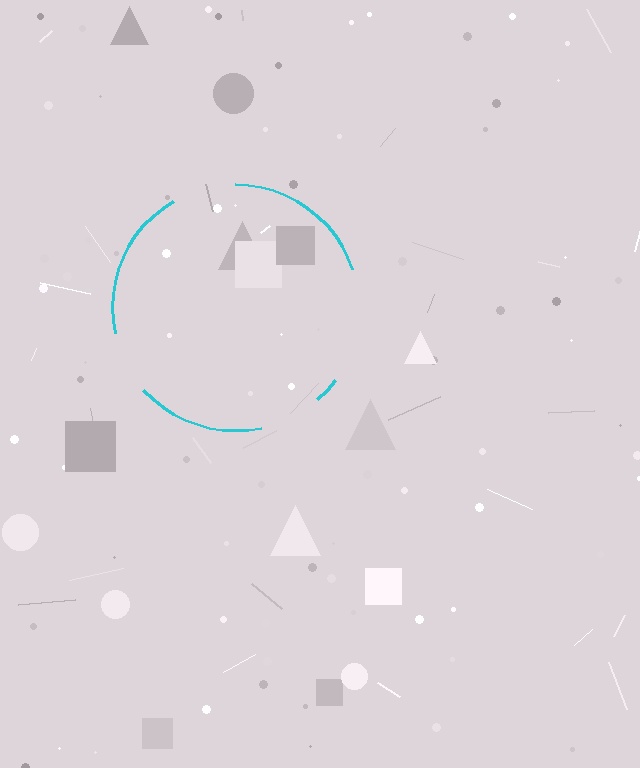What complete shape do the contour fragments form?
The contour fragments form a circle.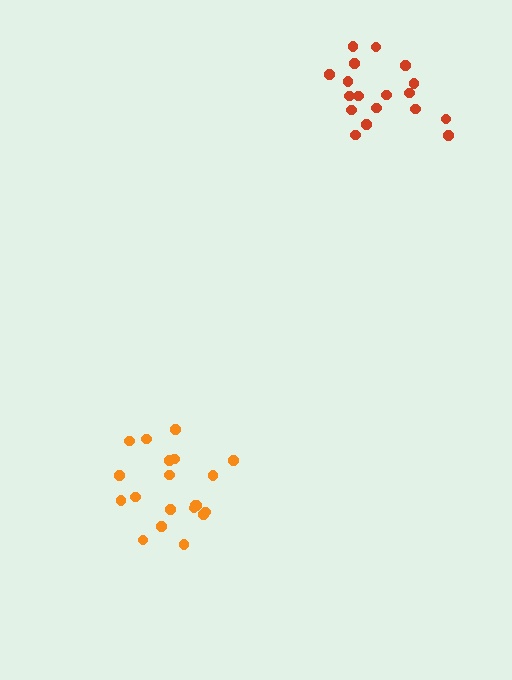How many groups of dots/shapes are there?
There are 2 groups.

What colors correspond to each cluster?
The clusters are colored: orange, red.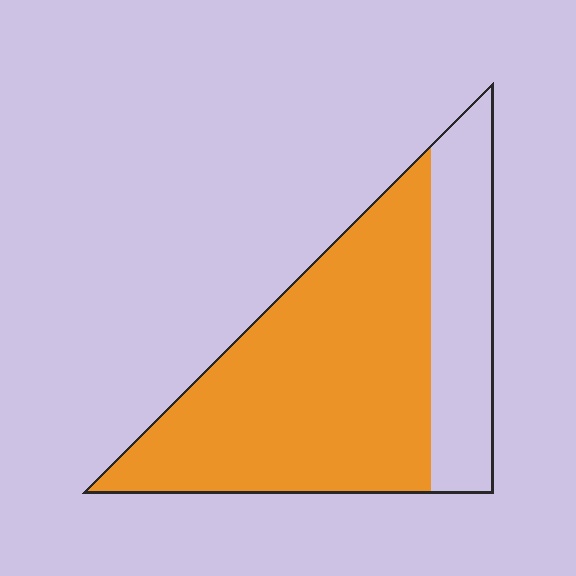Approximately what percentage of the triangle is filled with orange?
Approximately 70%.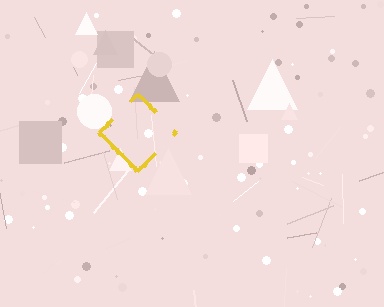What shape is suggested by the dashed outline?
The dashed outline suggests a diamond.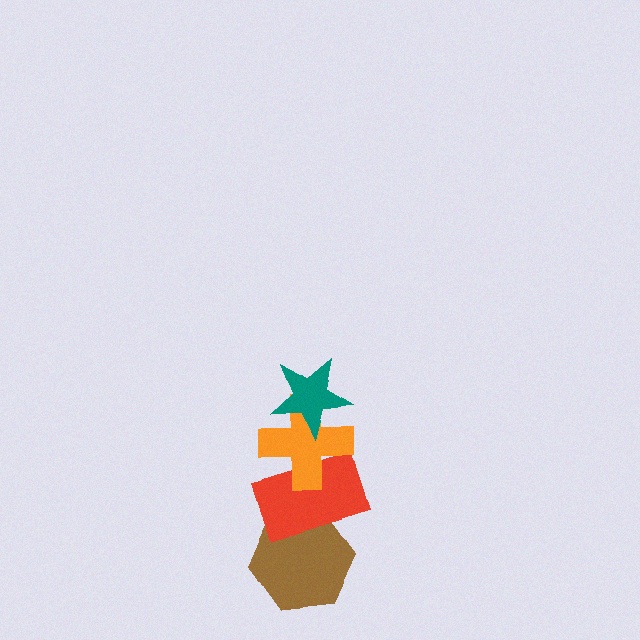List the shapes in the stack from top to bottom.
From top to bottom: the teal star, the orange cross, the red rectangle, the brown hexagon.